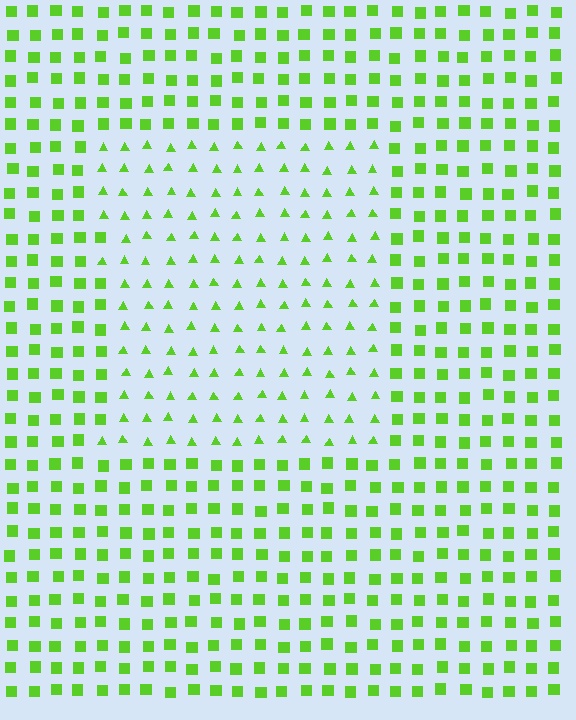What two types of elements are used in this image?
The image uses triangles inside the rectangle region and squares outside it.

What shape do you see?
I see a rectangle.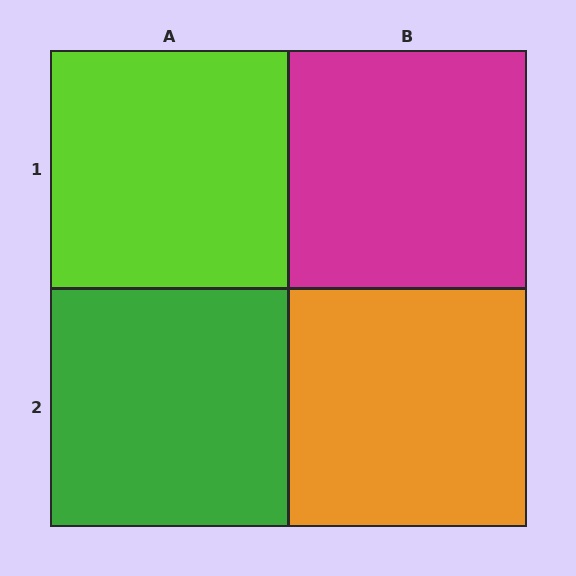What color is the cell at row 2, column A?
Green.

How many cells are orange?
1 cell is orange.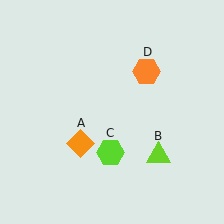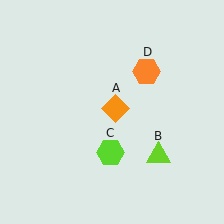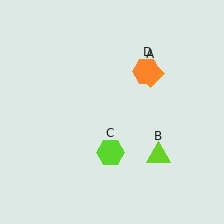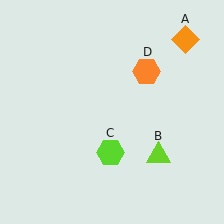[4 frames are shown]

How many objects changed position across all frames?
1 object changed position: orange diamond (object A).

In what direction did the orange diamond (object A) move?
The orange diamond (object A) moved up and to the right.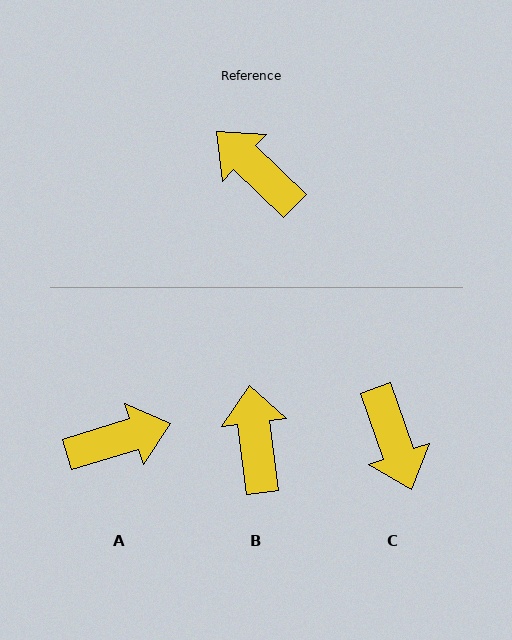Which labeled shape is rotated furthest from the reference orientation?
C, about 153 degrees away.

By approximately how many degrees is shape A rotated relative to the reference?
Approximately 119 degrees clockwise.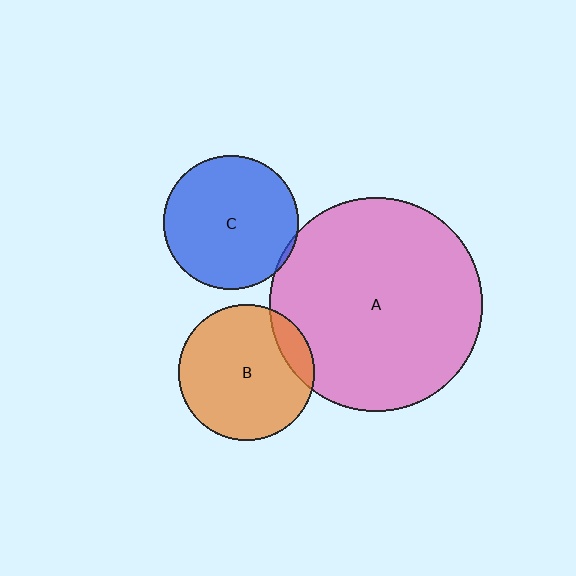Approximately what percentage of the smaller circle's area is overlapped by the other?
Approximately 5%.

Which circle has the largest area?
Circle A (pink).